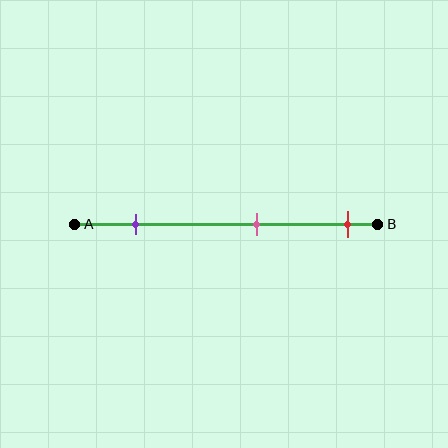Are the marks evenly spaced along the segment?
Yes, the marks are approximately evenly spaced.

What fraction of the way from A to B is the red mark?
The red mark is approximately 90% (0.9) of the way from A to B.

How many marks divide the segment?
There are 3 marks dividing the segment.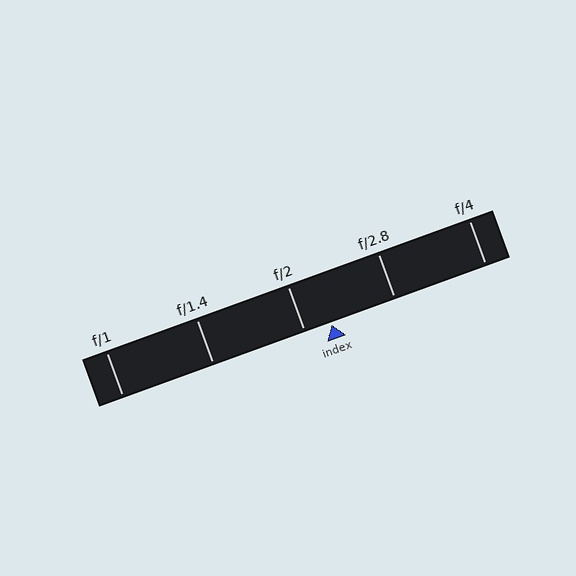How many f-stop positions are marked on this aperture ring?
There are 5 f-stop positions marked.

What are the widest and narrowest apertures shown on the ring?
The widest aperture shown is f/1 and the narrowest is f/4.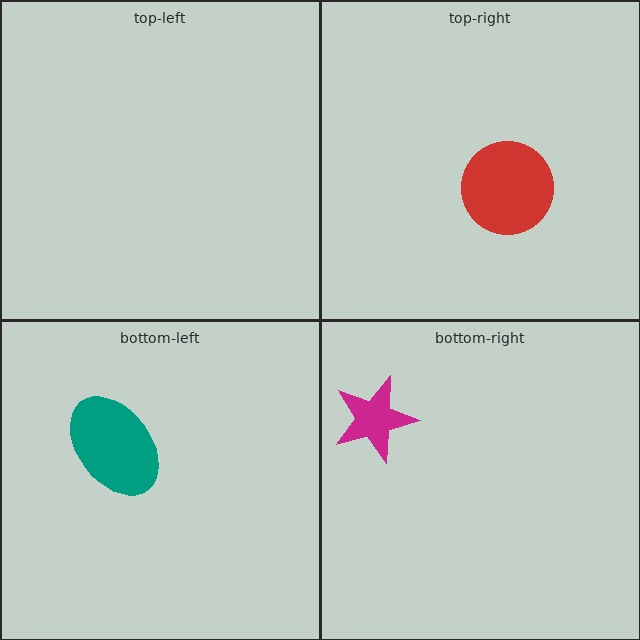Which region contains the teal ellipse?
The bottom-left region.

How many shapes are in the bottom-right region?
1.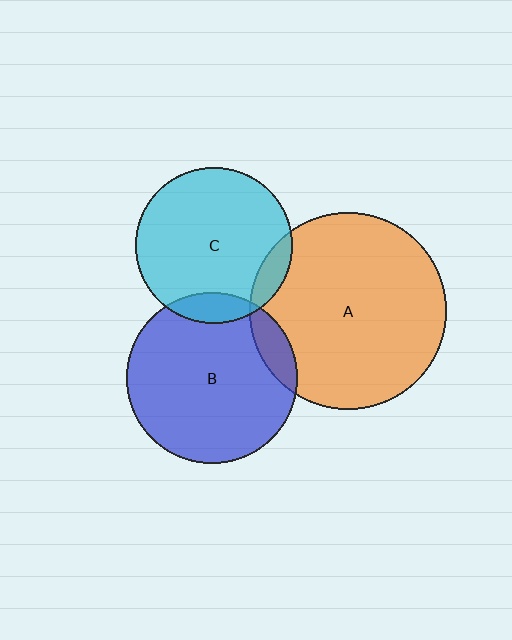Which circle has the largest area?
Circle A (orange).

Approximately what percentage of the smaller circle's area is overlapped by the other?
Approximately 10%.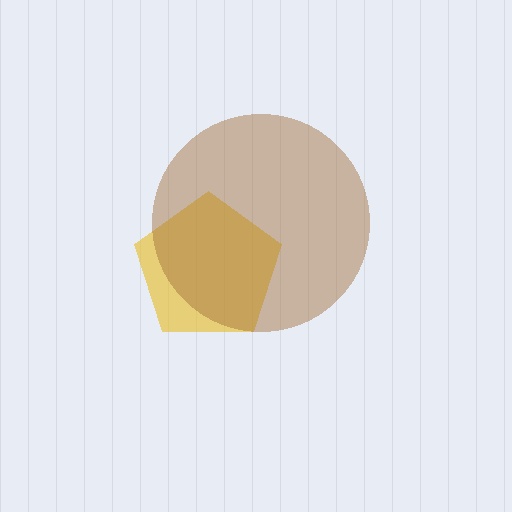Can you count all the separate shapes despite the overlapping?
Yes, there are 2 separate shapes.